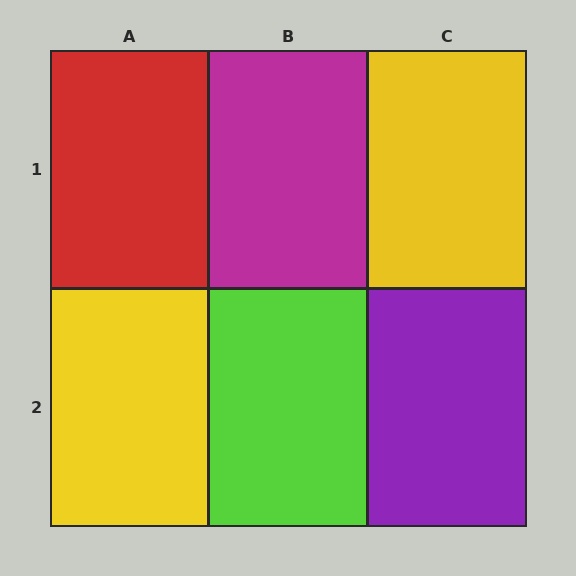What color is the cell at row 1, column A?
Red.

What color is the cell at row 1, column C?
Yellow.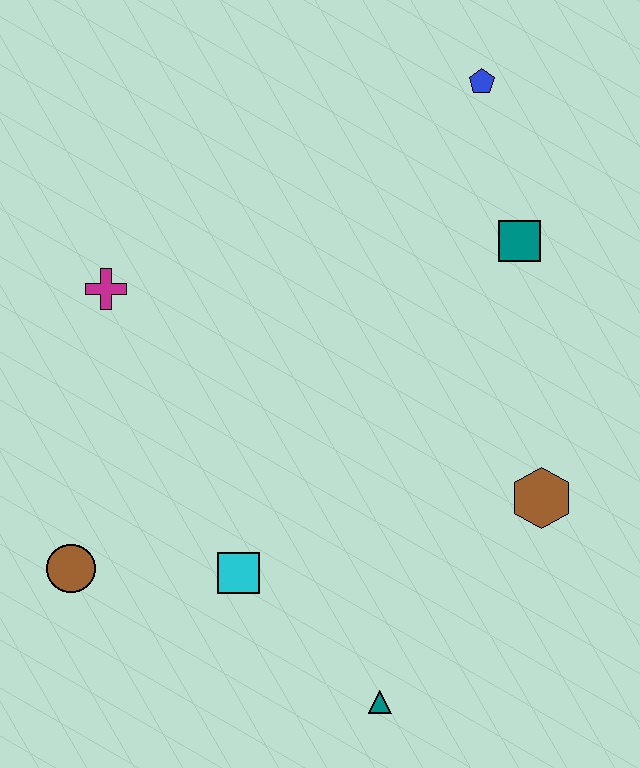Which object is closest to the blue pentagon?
The teal square is closest to the blue pentagon.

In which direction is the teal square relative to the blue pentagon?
The teal square is below the blue pentagon.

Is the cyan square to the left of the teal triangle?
Yes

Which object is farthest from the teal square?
The brown circle is farthest from the teal square.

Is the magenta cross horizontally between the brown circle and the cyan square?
Yes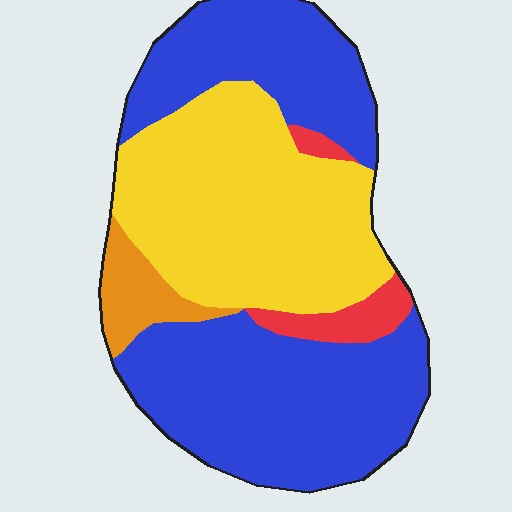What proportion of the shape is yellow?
Yellow covers roughly 35% of the shape.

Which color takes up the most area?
Blue, at roughly 50%.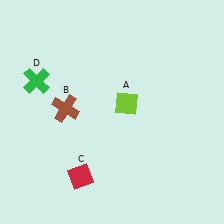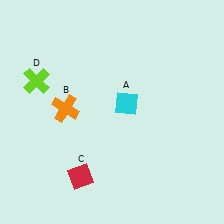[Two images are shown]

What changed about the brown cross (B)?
In Image 1, B is brown. In Image 2, it changed to orange.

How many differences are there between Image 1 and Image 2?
There are 3 differences between the two images.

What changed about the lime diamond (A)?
In Image 1, A is lime. In Image 2, it changed to cyan.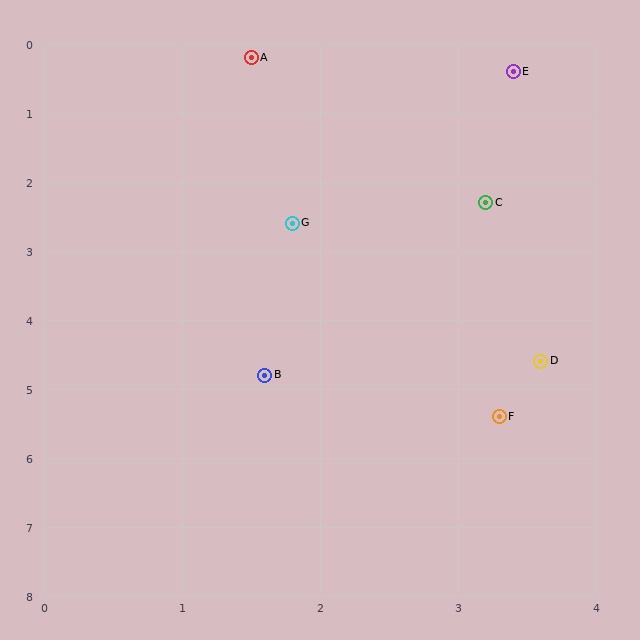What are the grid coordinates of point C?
Point C is at approximately (3.2, 2.3).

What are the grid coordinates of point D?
Point D is at approximately (3.6, 4.6).